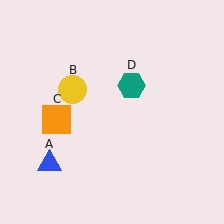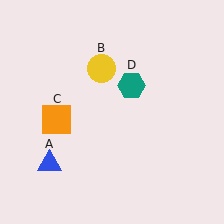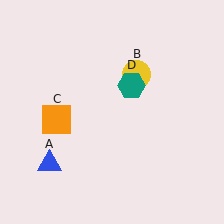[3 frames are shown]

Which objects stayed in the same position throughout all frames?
Blue triangle (object A) and orange square (object C) and teal hexagon (object D) remained stationary.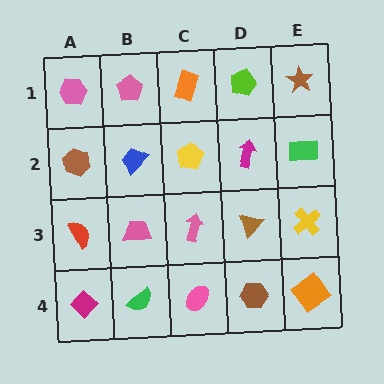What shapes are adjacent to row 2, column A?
A pink hexagon (row 1, column A), a red semicircle (row 3, column A), a blue trapezoid (row 2, column B).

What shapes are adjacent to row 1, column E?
A green rectangle (row 2, column E), a lime pentagon (row 1, column D).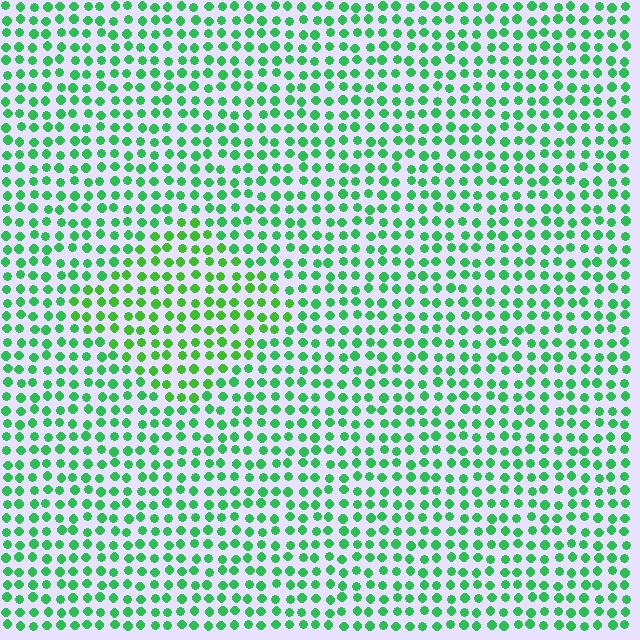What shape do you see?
I see a diamond.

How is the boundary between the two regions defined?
The boundary is defined purely by a slight shift in hue (about 24 degrees). Spacing, size, and orientation are identical on both sides.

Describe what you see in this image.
The image is filled with small green elements in a uniform arrangement. A diamond-shaped region is visible where the elements are tinted to a slightly different hue, forming a subtle color boundary.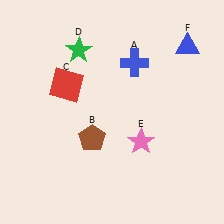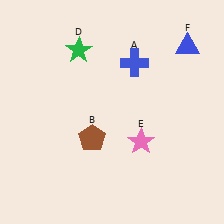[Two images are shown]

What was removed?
The red square (C) was removed in Image 2.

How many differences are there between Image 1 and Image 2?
There is 1 difference between the two images.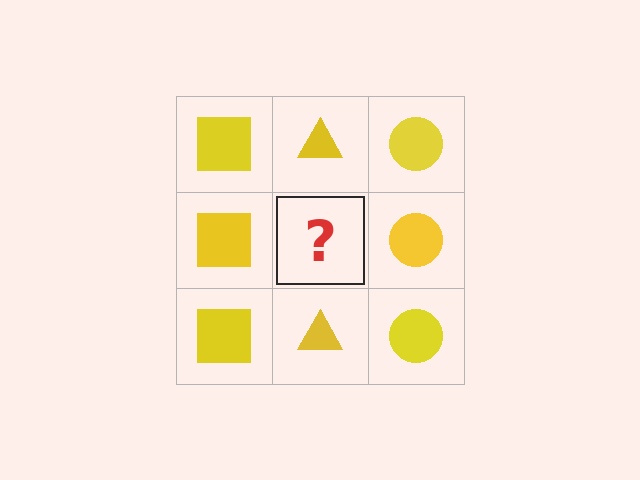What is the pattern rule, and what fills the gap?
The rule is that each column has a consistent shape. The gap should be filled with a yellow triangle.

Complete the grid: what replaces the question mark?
The question mark should be replaced with a yellow triangle.